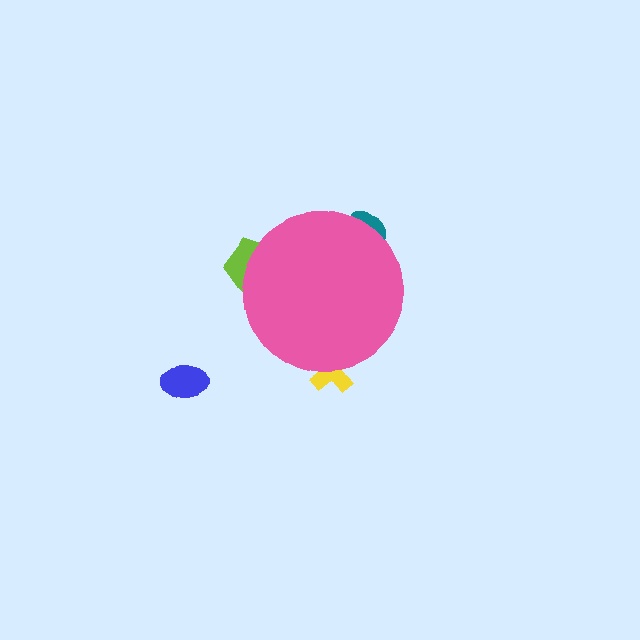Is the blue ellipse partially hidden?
No, the blue ellipse is fully visible.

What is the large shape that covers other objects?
A pink circle.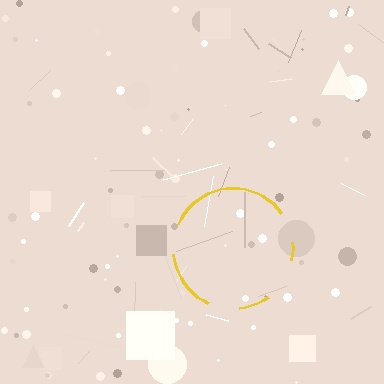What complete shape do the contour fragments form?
The contour fragments form a circle.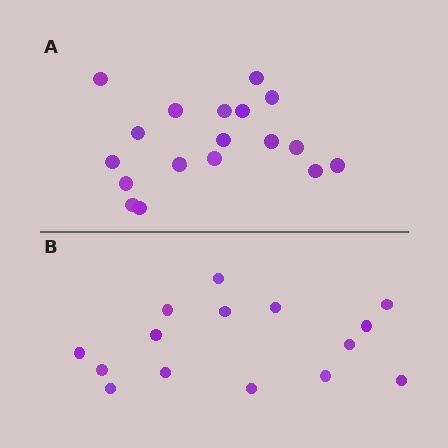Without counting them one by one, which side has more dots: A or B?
Region A (the top region) has more dots.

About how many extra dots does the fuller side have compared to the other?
Region A has just a few more — roughly 2 or 3 more dots than region B.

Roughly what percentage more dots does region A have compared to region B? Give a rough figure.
About 20% more.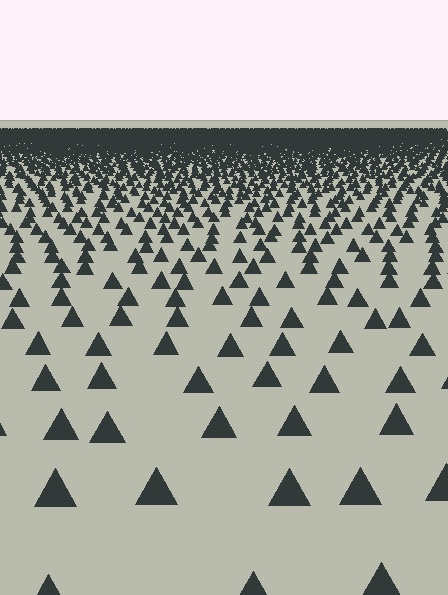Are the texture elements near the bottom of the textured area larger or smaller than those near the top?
Larger. Near the bottom, elements are closer to the viewer and appear at a bigger on-screen size.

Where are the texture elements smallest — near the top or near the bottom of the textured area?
Near the top.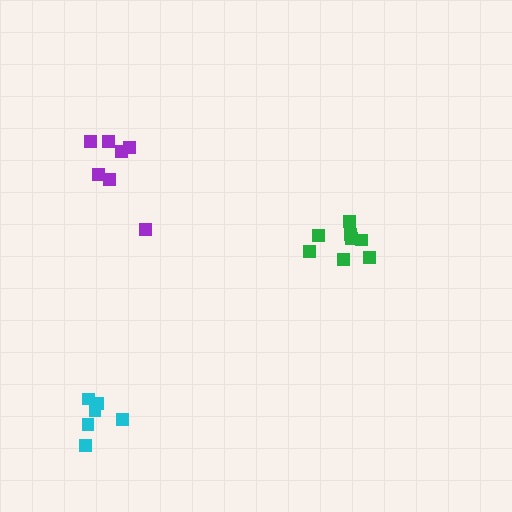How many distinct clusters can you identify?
There are 3 distinct clusters.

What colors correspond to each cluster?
The clusters are colored: cyan, green, purple.